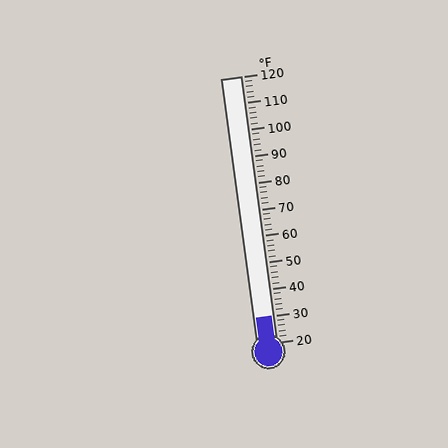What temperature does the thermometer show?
The thermometer shows approximately 30°F.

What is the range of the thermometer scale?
The thermometer scale ranges from 20°F to 120°F.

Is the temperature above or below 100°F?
The temperature is below 100°F.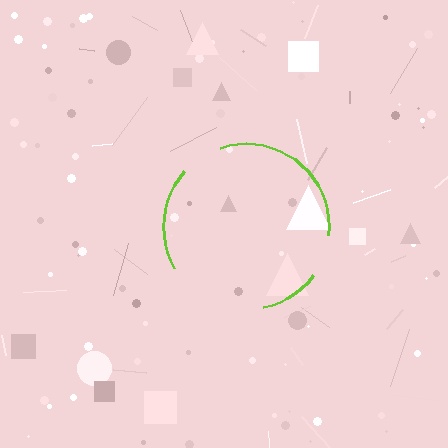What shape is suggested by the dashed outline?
The dashed outline suggests a circle.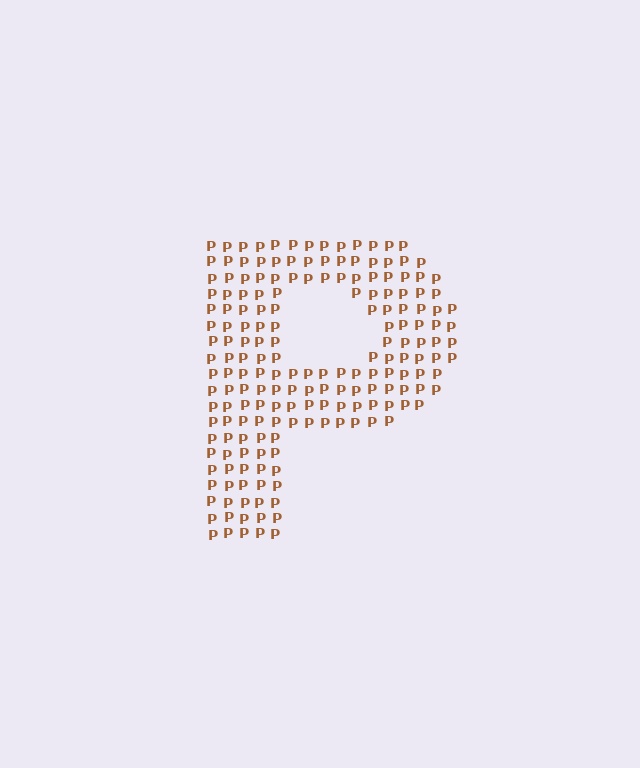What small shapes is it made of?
It is made of small letter P's.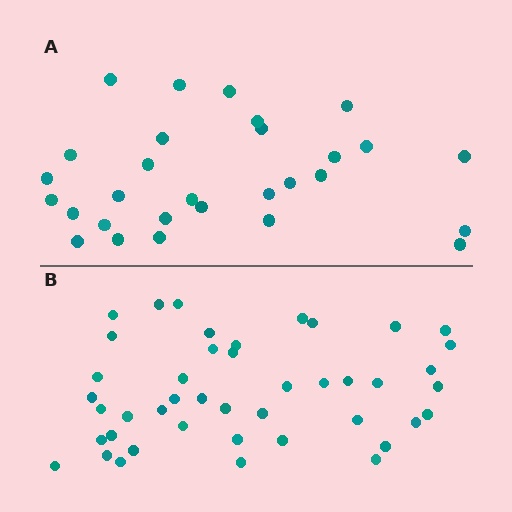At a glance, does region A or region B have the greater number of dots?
Region B (the bottom region) has more dots.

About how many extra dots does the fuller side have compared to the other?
Region B has approximately 15 more dots than region A.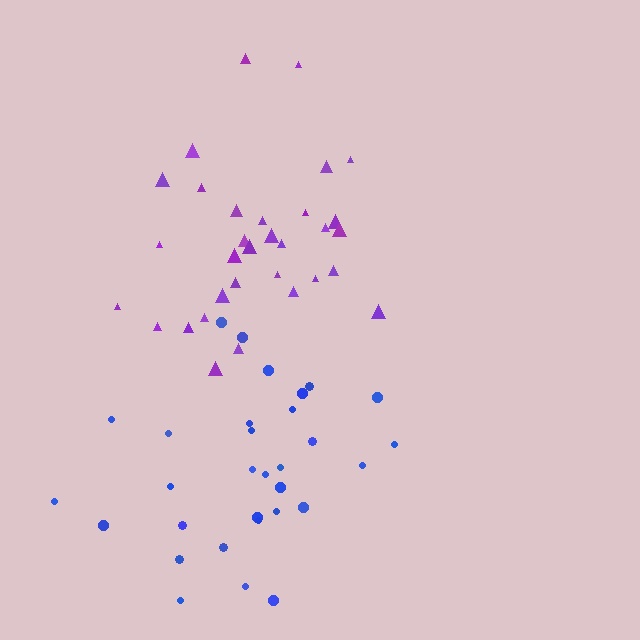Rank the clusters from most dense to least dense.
purple, blue.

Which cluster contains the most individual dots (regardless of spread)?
Purple (32).